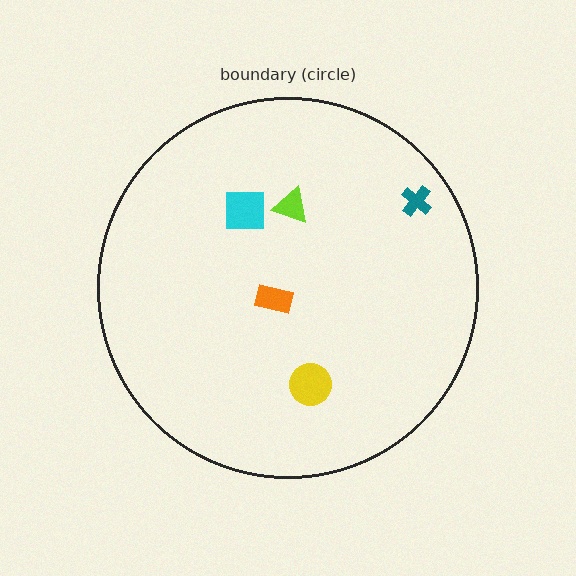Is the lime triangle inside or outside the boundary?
Inside.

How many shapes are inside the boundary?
5 inside, 0 outside.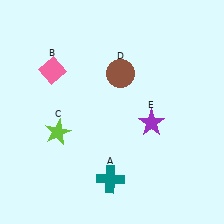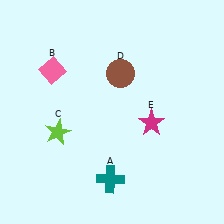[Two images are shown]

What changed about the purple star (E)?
In Image 1, E is purple. In Image 2, it changed to magenta.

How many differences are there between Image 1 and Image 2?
There is 1 difference between the two images.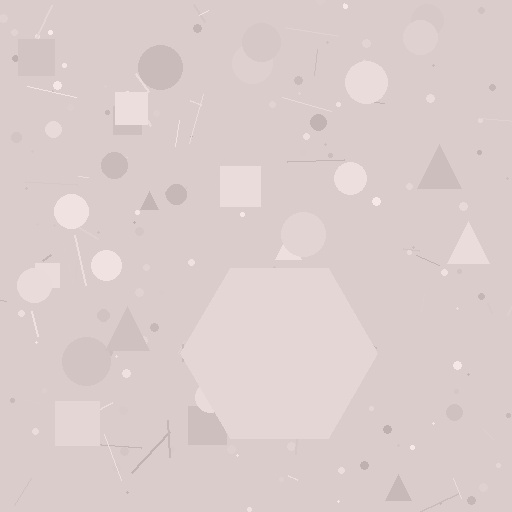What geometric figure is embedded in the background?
A hexagon is embedded in the background.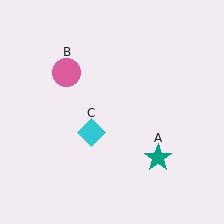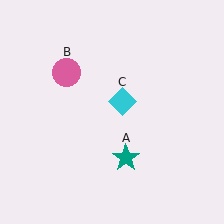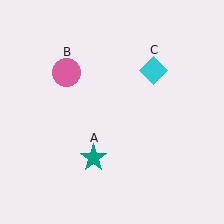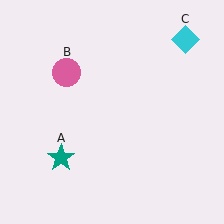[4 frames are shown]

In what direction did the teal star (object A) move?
The teal star (object A) moved left.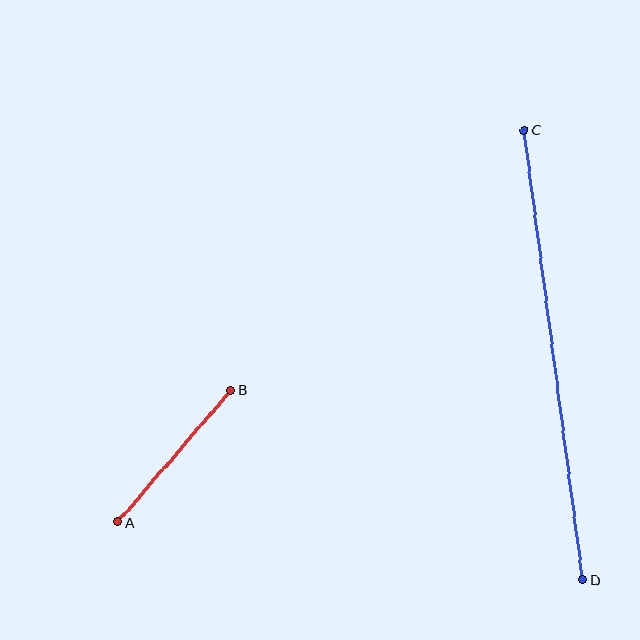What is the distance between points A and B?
The distance is approximately 174 pixels.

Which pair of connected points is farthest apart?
Points C and D are farthest apart.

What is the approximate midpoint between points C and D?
The midpoint is at approximately (553, 355) pixels.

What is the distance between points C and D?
The distance is approximately 454 pixels.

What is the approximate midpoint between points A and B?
The midpoint is at approximately (175, 456) pixels.